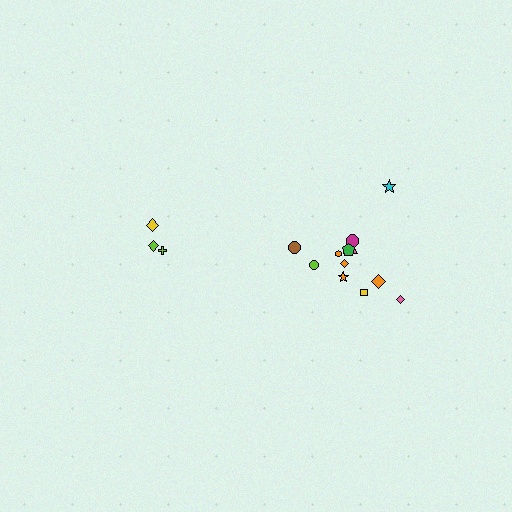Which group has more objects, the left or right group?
The right group.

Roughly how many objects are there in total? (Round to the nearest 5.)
Roughly 15 objects in total.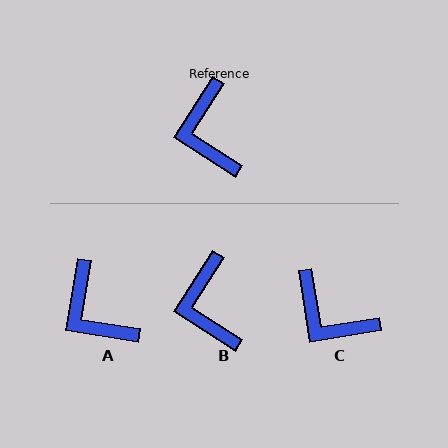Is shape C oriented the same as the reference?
No, it is off by about 42 degrees.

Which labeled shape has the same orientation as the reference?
B.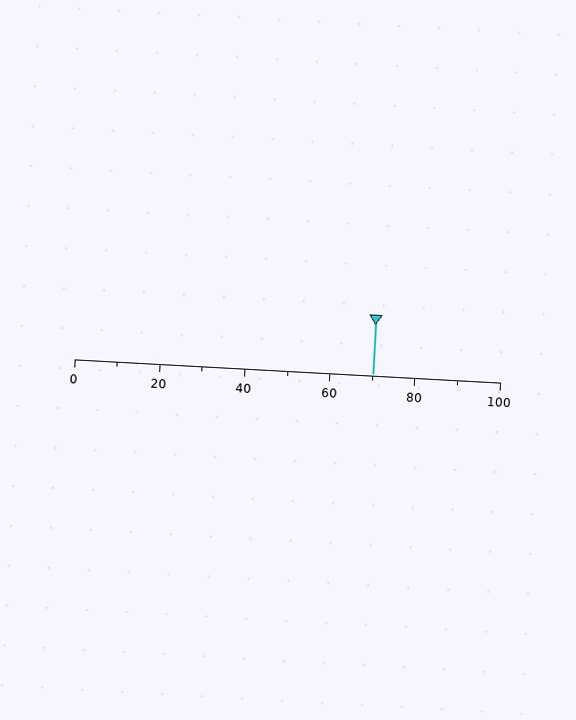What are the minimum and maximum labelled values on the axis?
The axis runs from 0 to 100.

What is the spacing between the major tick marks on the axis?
The major ticks are spaced 20 apart.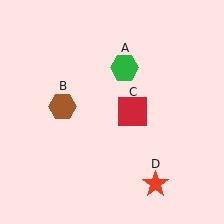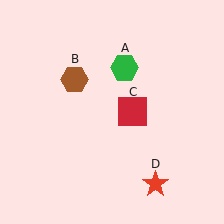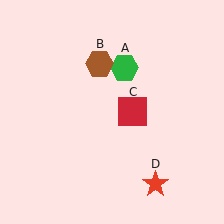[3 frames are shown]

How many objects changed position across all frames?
1 object changed position: brown hexagon (object B).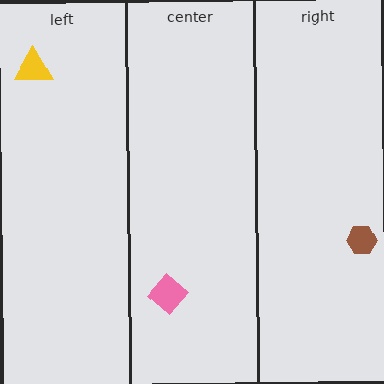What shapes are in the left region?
The yellow triangle.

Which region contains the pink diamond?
The center region.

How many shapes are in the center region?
1.